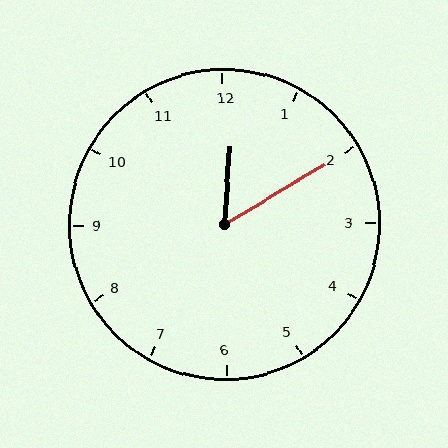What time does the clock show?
12:10.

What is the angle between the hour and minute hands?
Approximately 55 degrees.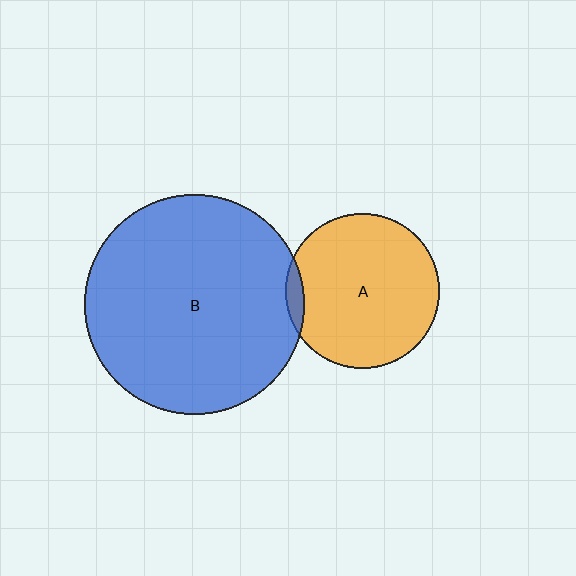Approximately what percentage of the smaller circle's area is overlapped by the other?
Approximately 5%.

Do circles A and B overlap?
Yes.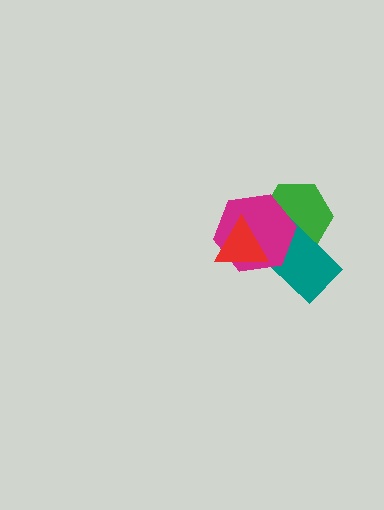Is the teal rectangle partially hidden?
Yes, it is partially covered by another shape.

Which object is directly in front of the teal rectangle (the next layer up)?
The magenta hexagon is directly in front of the teal rectangle.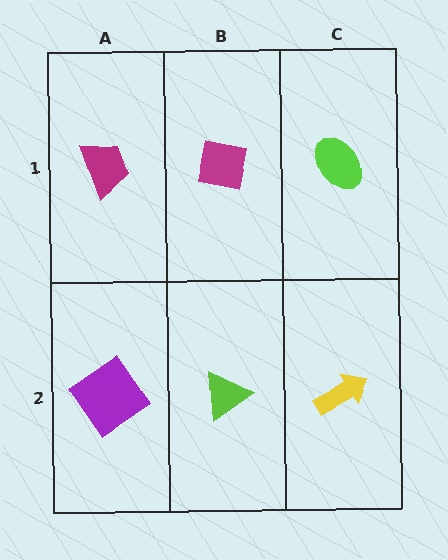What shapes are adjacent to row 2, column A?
A magenta trapezoid (row 1, column A), a lime triangle (row 2, column B).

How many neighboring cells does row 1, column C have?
2.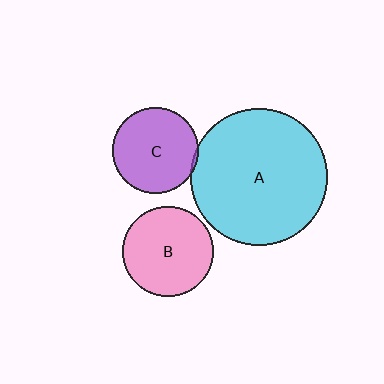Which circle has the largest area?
Circle A (cyan).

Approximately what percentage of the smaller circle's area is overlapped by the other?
Approximately 5%.